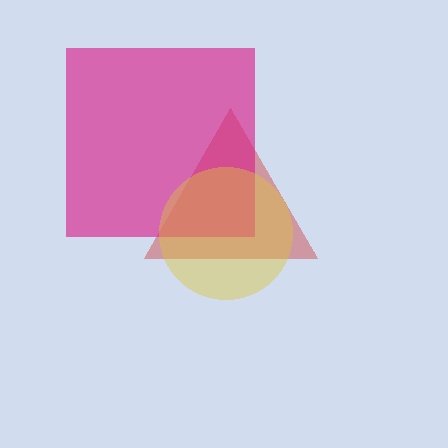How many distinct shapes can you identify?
There are 3 distinct shapes: a red triangle, a magenta square, a yellow circle.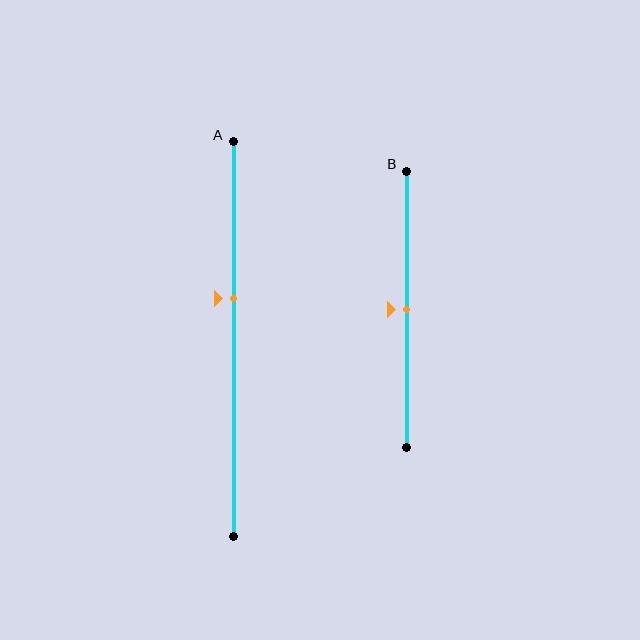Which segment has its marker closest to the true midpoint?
Segment B has its marker closest to the true midpoint.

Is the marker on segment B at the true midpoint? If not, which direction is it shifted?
Yes, the marker on segment B is at the true midpoint.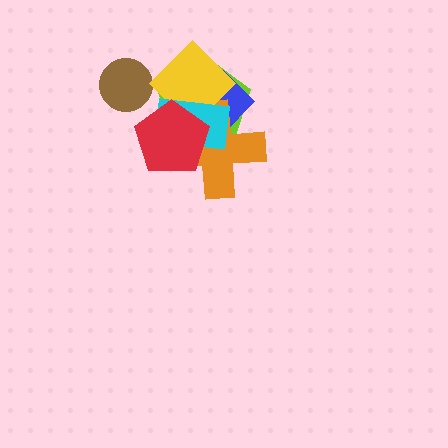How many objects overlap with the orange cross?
5 objects overlap with the orange cross.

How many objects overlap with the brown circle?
0 objects overlap with the brown circle.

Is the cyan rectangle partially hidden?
Yes, it is partially covered by another shape.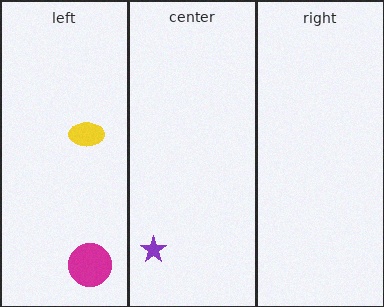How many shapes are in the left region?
2.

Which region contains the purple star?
The center region.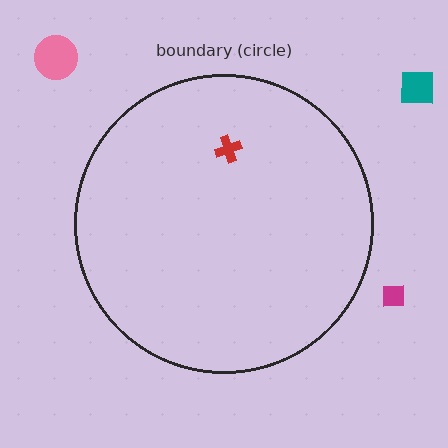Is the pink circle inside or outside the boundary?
Outside.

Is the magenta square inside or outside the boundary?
Outside.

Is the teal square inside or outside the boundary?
Outside.